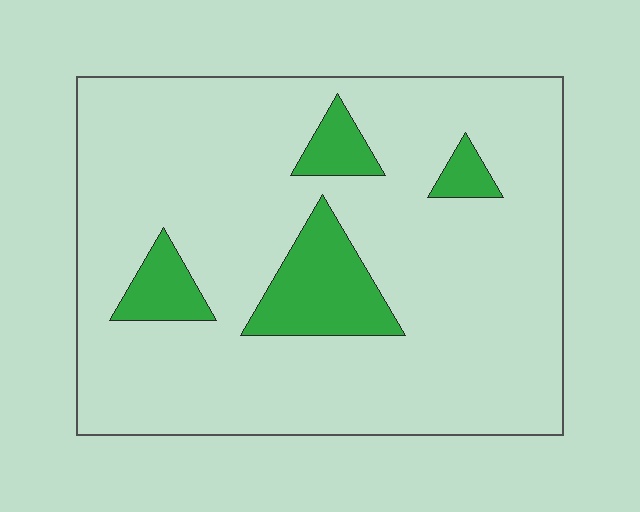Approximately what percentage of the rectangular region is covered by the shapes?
Approximately 15%.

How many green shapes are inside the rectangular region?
4.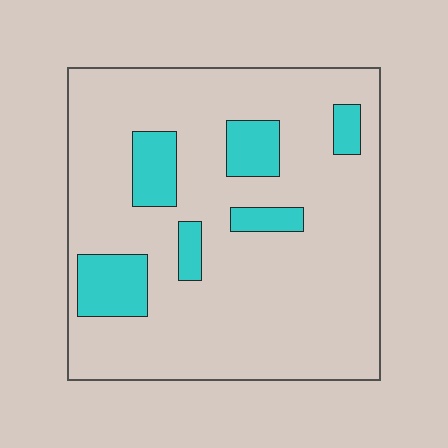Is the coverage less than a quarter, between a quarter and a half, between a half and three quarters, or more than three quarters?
Less than a quarter.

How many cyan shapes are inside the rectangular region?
6.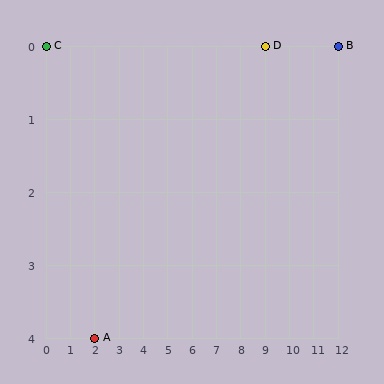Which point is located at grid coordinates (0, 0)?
Point C is at (0, 0).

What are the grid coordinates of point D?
Point D is at grid coordinates (9, 0).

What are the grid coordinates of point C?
Point C is at grid coordinates (0, 0).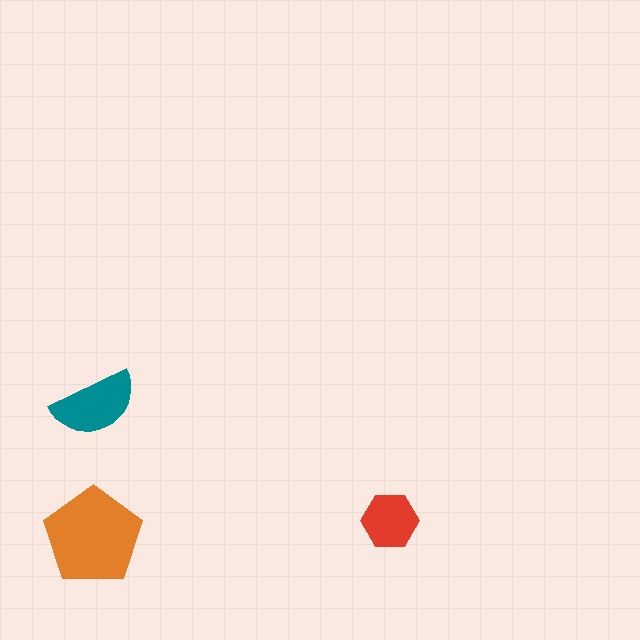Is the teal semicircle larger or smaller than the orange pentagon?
Smaller.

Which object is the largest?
The orange pentagon.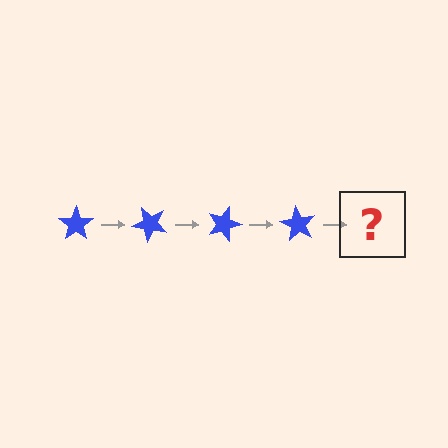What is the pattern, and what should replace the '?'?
The pattern is that the star rotates 45 degrees each step. The '?' should be a blue star rotated 180 degrees.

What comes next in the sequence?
The next element should be a blue star rotated 180 degrees.